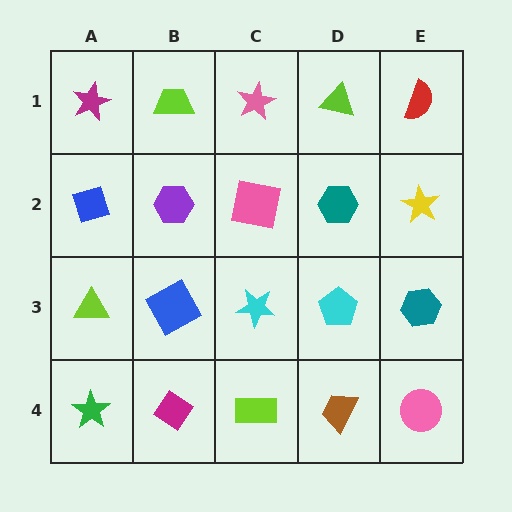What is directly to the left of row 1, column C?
A lime trapezoid.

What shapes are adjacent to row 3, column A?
A blue diamond (row 2, column A), a green star (row 4, column A), a blue square (row 3, column B).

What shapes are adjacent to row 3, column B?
A purple hexagon (row 2, column B), a magenta diamond (row 4, column B), a lime triangle (row 3, column A), a cyan star (row 3, column C).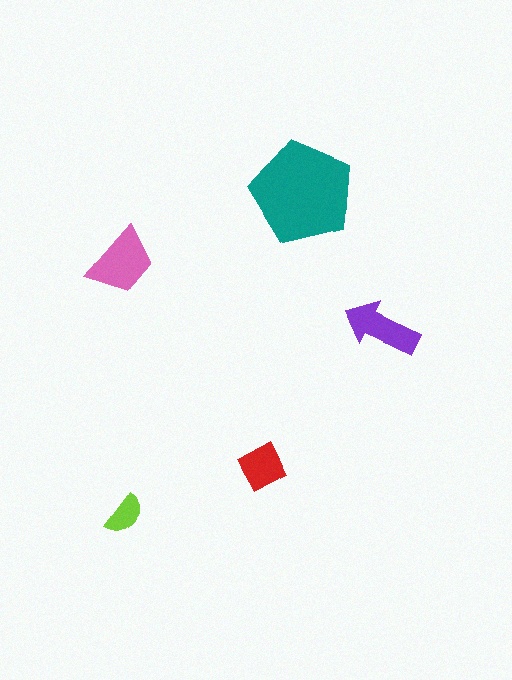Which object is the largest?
The teal pentagon.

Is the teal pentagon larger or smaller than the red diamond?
Larger.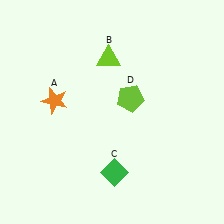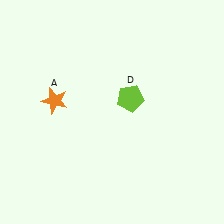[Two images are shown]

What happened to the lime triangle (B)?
The lime triangle (B) was removed in Image 2. It was in the top-left area of Image 1.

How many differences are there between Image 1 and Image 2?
There are 2 differences between the two images.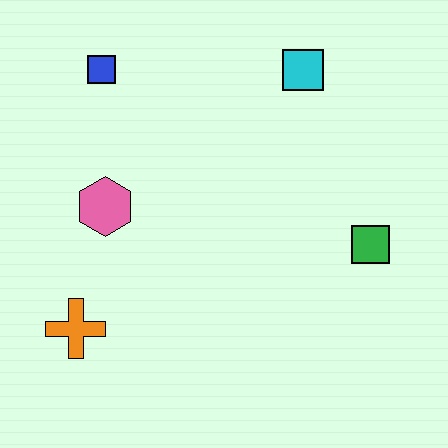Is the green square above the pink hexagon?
No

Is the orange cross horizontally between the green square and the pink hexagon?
No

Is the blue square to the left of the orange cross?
No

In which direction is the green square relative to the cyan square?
The green square is below the cyan square.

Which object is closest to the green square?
The cyan square is closest to the green square.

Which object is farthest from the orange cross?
The cyan square is farthest from the orange cross.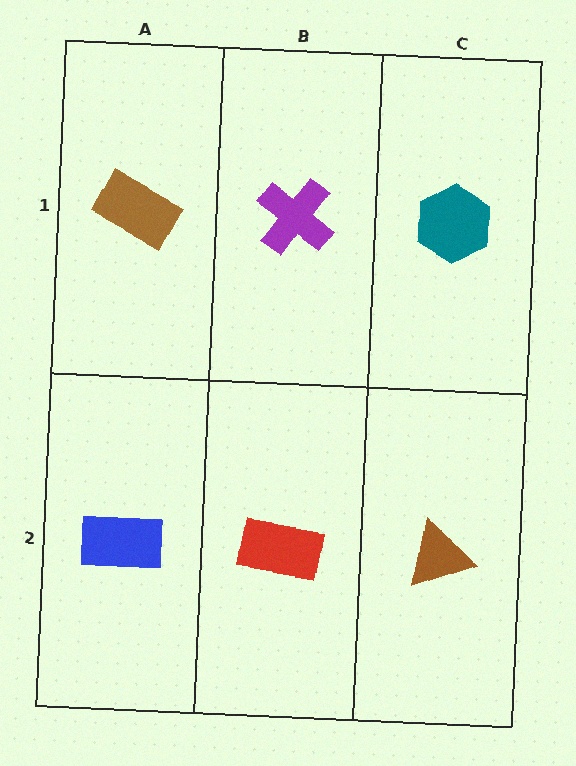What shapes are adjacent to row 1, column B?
A red rectangle (row 2, column B), a brown rectangle (row 1, column A), a teal hexagon (row 1, column C).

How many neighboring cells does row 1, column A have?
2.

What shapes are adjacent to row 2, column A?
A brown rectangle (row 1, column A), a red rectangle (row 2, column B).